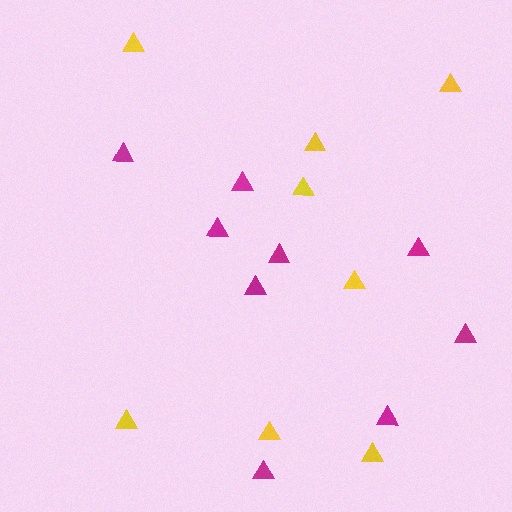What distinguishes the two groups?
There are 2 groups: one group of magenta triangles (9) and one group of yellow triangles (8).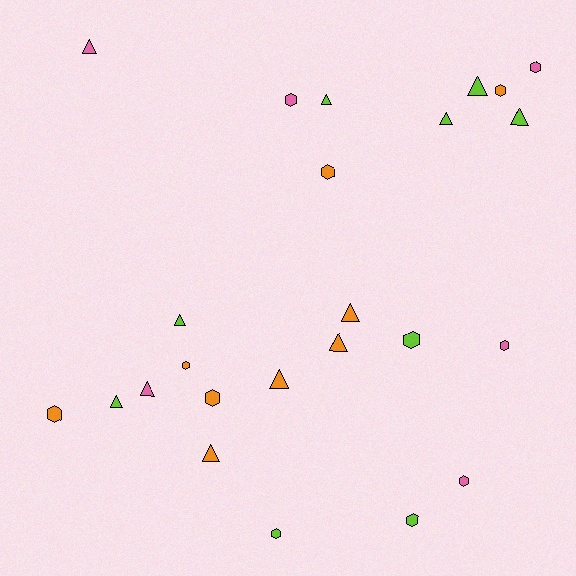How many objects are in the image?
There are 24 objects.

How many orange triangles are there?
There are 4 orange triangles.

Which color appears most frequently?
Orange, with 9 objects.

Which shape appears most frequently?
Hexagon, with 12 objects.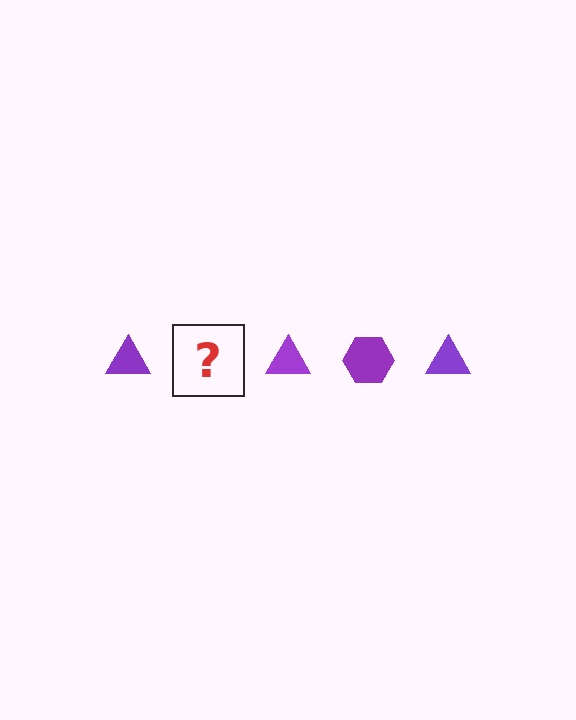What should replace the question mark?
The question mark should be replaced with a purple hexagon.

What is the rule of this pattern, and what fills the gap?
The rule is that the pattern cycles through triangle, hexagon shapes in purple. The gap should be filled with a purple hexagon.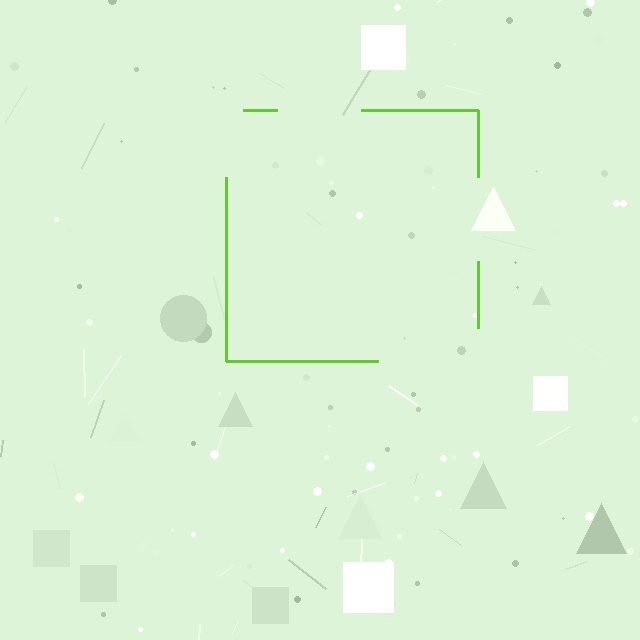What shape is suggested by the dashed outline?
The dashed outline suggests a square.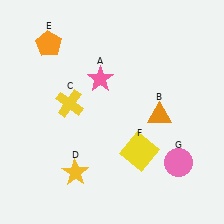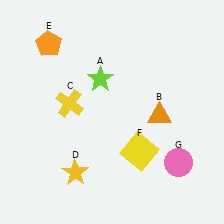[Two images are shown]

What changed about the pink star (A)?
In Image 1, A is pink. In Image 2, it changed to lime.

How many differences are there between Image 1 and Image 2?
There is 1 difference between the two images.